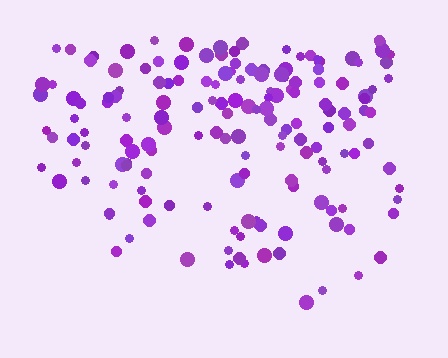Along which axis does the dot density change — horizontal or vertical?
Vertical.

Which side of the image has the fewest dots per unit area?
The bottom.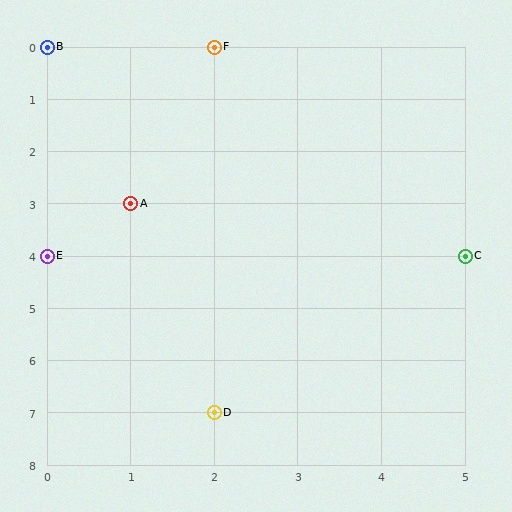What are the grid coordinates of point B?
Point B is at grid coordinates (0, 0).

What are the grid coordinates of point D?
Point D is at grid coordinates (2, 7).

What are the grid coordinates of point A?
Point A is at grid coordinates (1, 3).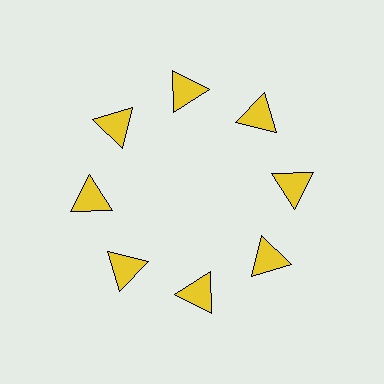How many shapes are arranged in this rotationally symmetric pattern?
There are 8 shapes, arranged in 8 groups of 1.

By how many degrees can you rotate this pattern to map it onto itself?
The pattern maps onto itself every 45 degrees of rotation.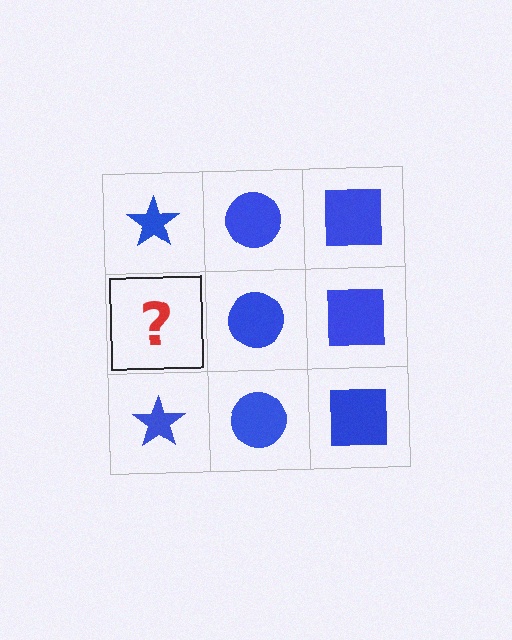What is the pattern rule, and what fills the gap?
The rule is that each column has a consistent shape. The gap should be filled with a blue star.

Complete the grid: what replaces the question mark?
The question mark should be replaced with a blue star.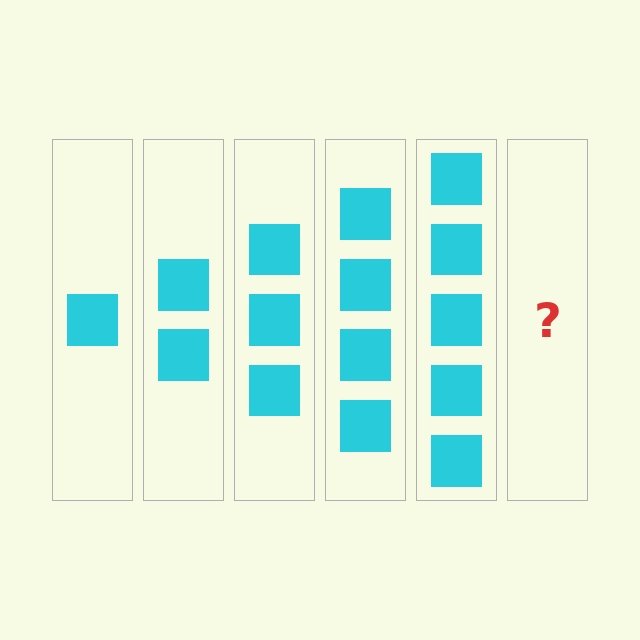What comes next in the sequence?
The next element should be 6 squares.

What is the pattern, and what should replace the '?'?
The pattern is that each step adds one more square. The '?' should be 6 squares.